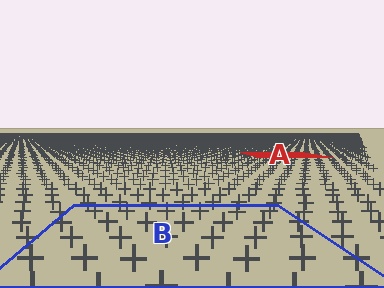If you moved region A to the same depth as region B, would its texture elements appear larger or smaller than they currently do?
They would appear larger. At a closer depth, the same texture elements are projected at a bigger on-screen size.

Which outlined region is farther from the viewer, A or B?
Region A is farther from the viewer — the texture elements inside it appear smaller and more densely packed.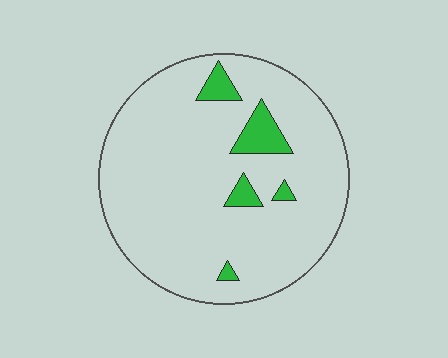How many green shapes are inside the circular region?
5.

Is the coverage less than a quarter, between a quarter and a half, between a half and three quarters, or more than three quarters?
Less than a quarter.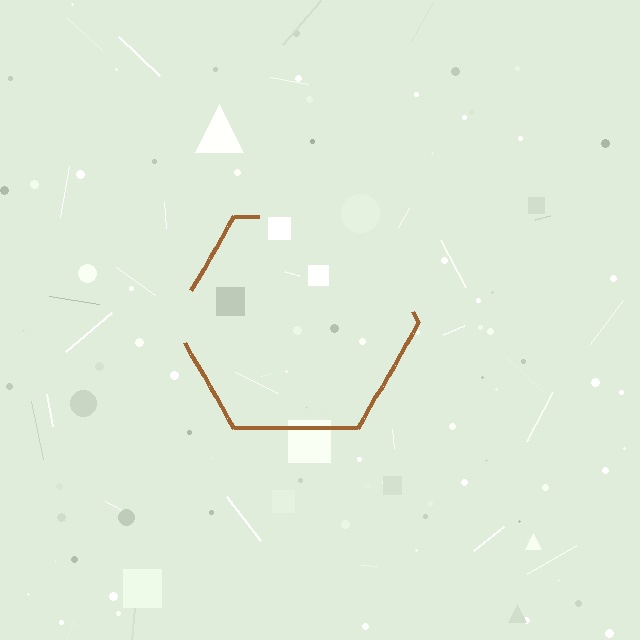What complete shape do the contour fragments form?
The contour fragments form a hexagon.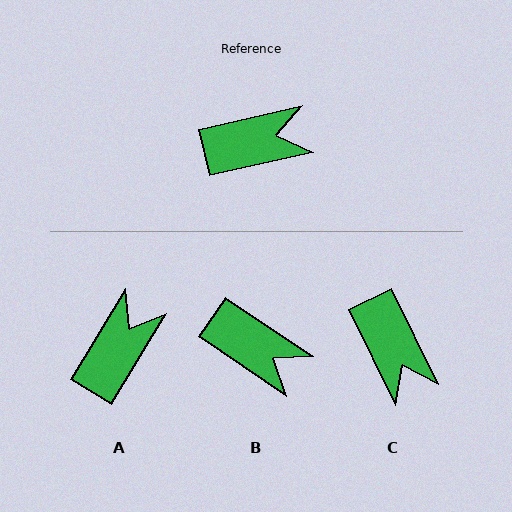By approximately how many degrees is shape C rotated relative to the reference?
Approximately 77 degrees clockwise.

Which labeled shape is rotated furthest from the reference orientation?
C, about 77 degrees away.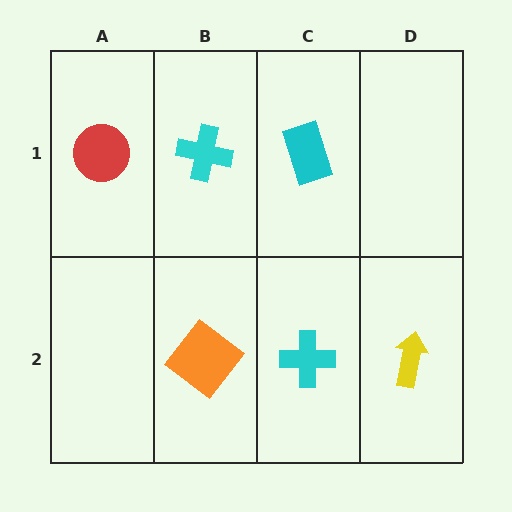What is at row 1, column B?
A cyan cross.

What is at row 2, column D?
A yellow arrow.